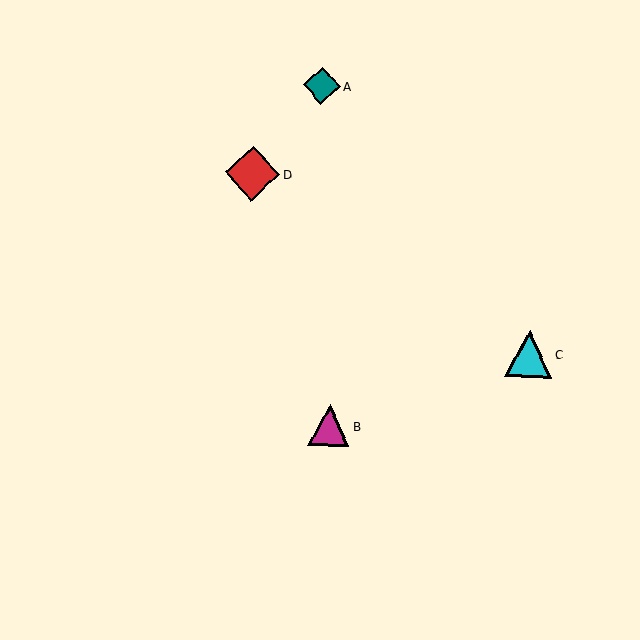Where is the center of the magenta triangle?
The center of the magenta triangle is at (329, 425).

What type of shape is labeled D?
Shape D is a red diamond.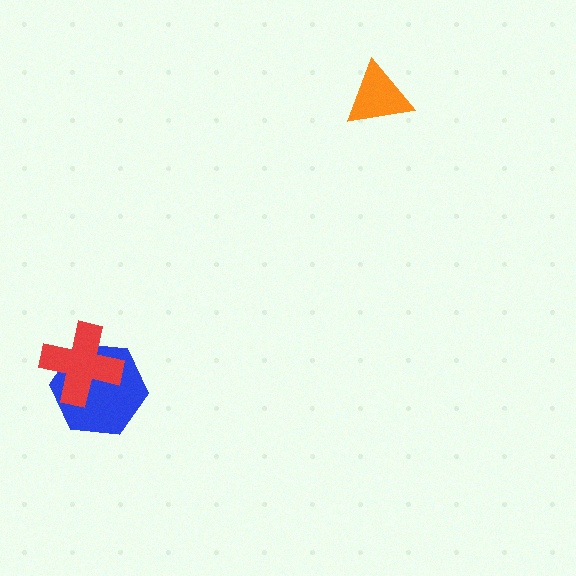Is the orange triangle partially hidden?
No, no other shape covers it.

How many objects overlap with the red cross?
1 object overlaps with the red cross.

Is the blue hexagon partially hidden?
Yes, it is partially covered by another shape.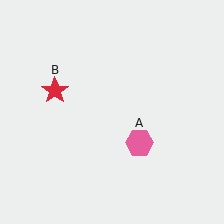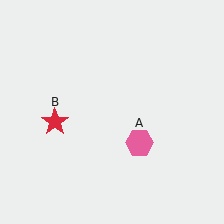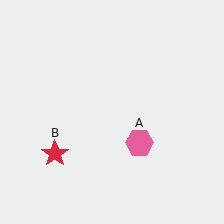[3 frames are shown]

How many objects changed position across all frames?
1 object changed position: red star (object B).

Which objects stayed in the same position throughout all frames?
Pink hexagon (object A) remained stationary.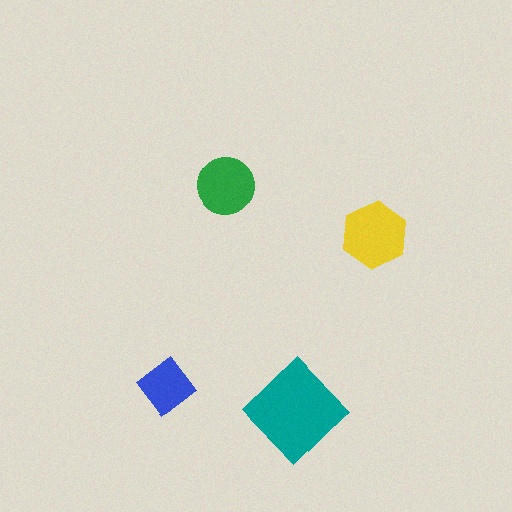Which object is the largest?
The teal diamond.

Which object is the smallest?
The blue diamond.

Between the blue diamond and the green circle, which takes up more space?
The green circle.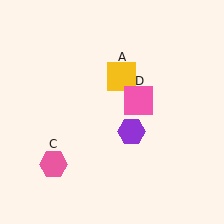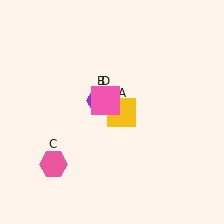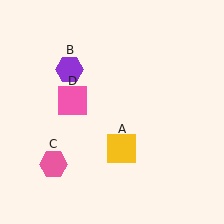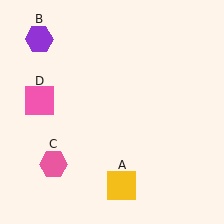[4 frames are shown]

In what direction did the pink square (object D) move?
The pink square (object D) moved left.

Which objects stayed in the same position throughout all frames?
Pink hexagon (object C) remained stationary.